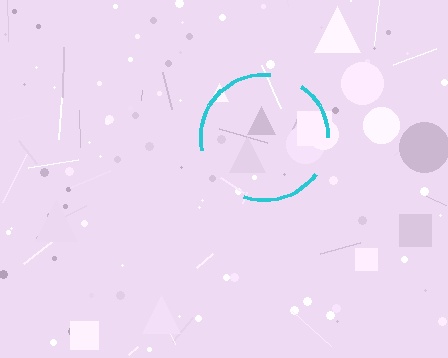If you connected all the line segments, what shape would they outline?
They would outline a circle.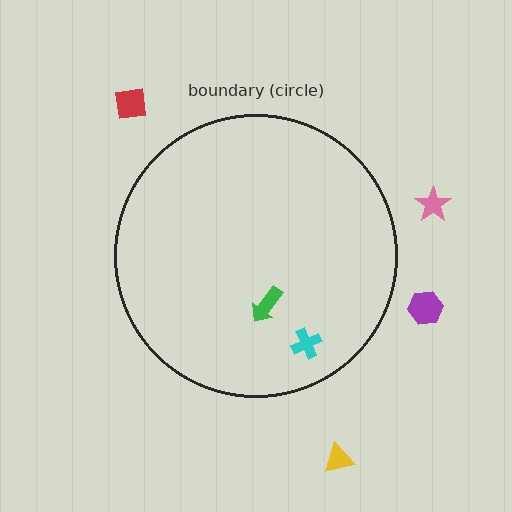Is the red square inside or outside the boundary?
Outside.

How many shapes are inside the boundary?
2 inside, 4 outside.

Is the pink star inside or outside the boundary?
Outside.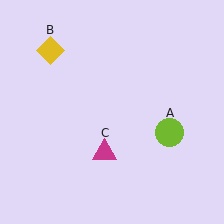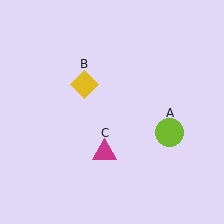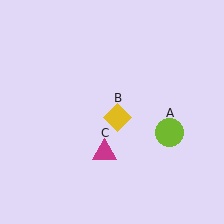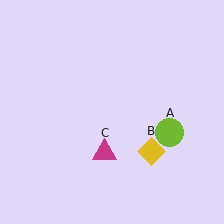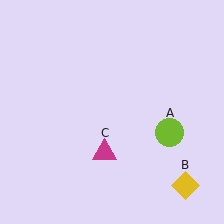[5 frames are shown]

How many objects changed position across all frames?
1 object changed position: yellow diamond (object B).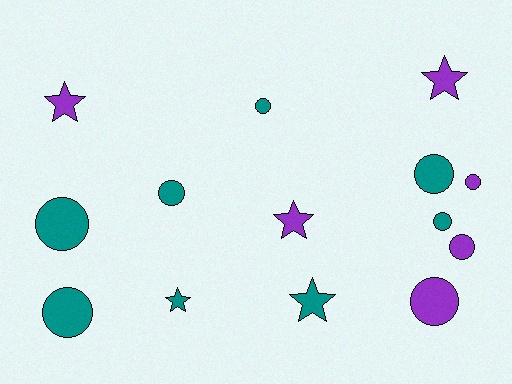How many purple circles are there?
There are 3 purple circles.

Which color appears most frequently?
Teal, with 8 objects.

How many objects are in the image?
There are 14 objects.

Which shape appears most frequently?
Circle, with 9 objects.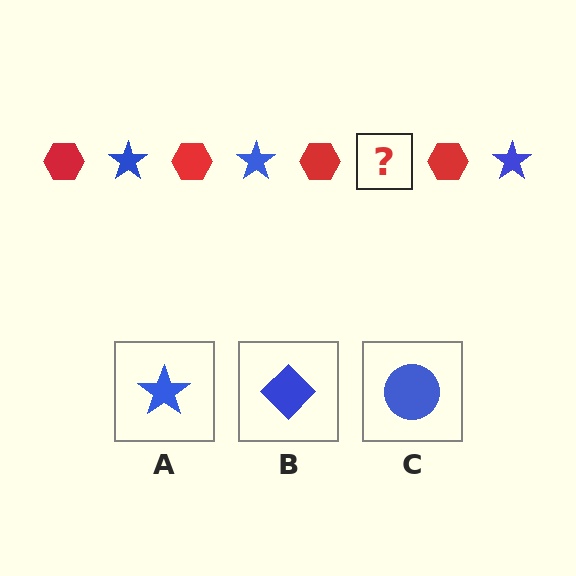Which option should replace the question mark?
Option A.